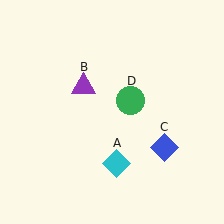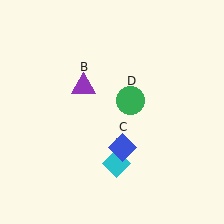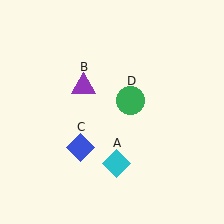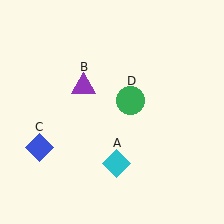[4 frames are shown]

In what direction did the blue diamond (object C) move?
The blue diamond (object C) moved left.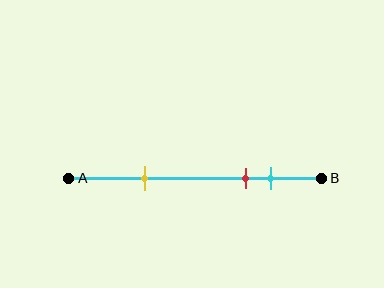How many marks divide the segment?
There are 3 marks dividing the segment.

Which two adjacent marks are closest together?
The red and cyan marks are the closest adjacent pair.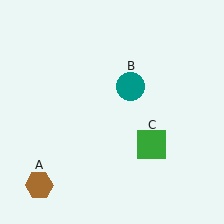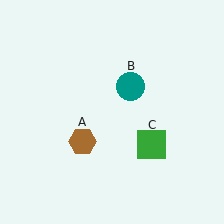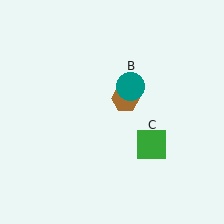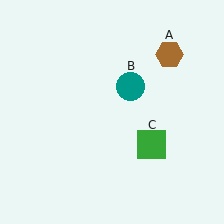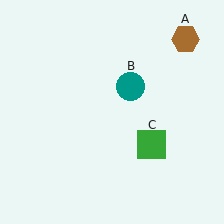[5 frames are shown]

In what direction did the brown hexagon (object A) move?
The brown hexagon (object A) moved up and to the right.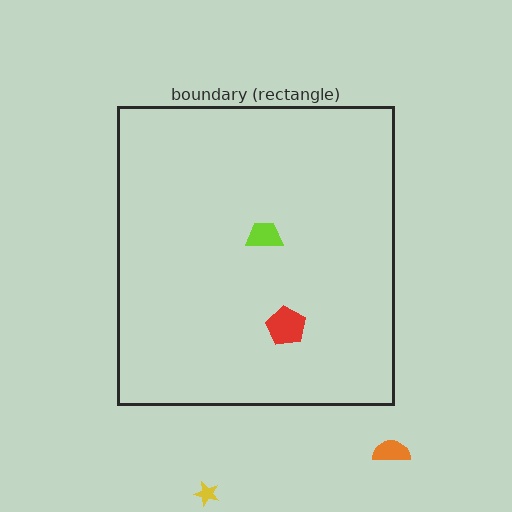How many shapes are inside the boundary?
2 inside, 2 outside.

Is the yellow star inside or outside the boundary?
Outside.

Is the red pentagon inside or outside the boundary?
Inside.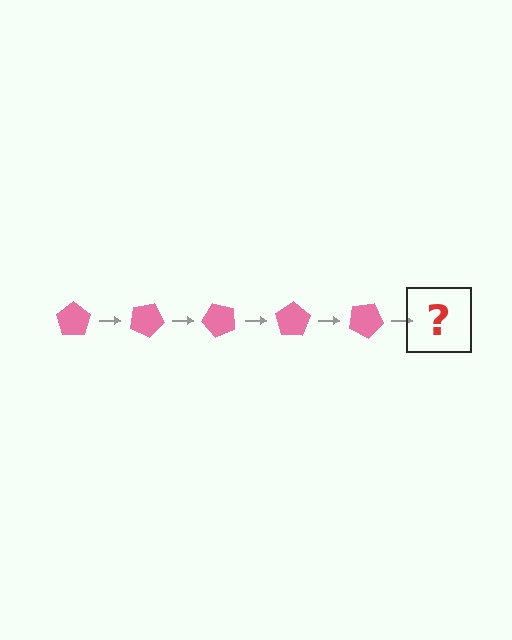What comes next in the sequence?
The next element should be a pink pentagon rotated 125 degrees.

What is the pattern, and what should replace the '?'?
The pattern is that the pentagon rotates 25 degrees each step. The '?' should be a pink pentagon rotated 125 degrees.